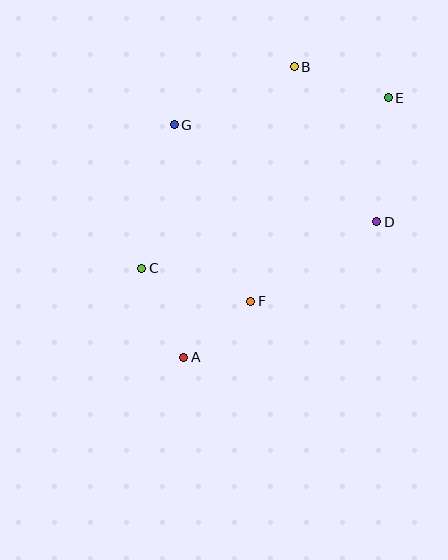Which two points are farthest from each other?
Points A and E are farthest from each other.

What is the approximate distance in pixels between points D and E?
The distance between D and E is approximately 125 pixels.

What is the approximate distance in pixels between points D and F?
The distance between D and F is approximately 149 pixels.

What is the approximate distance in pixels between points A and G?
The distance between A and G is approximately 233 pixels.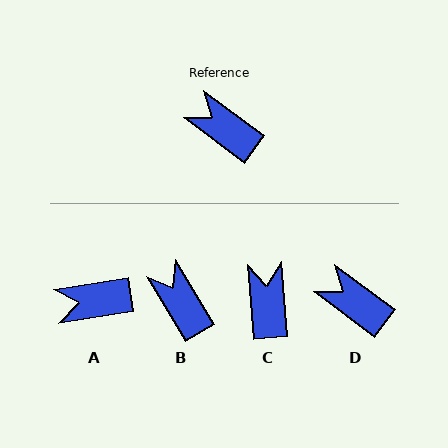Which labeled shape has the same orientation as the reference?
D.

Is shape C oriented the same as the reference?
No, it is off by about 48 degrees.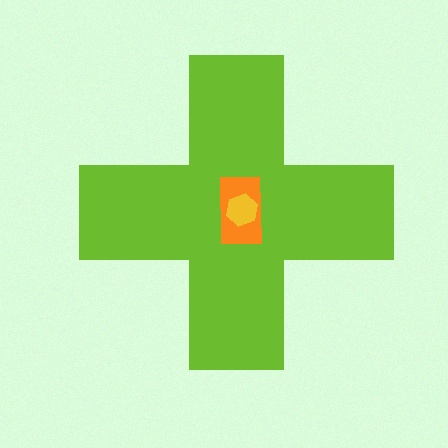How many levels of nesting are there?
3.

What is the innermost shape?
The yellow hexagon.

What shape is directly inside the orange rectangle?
The yellow hexagon.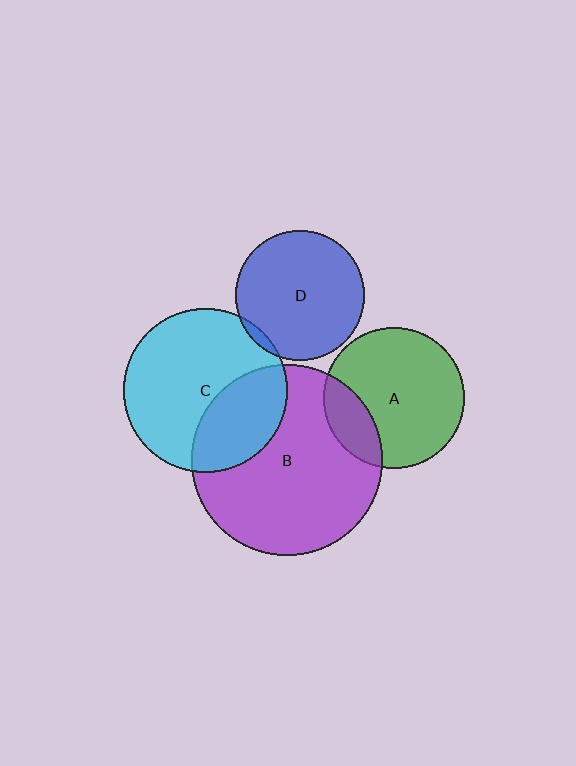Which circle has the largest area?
Circle B (purple).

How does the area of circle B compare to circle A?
Approximately 1.8 times.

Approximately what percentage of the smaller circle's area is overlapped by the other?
Approximately 35%.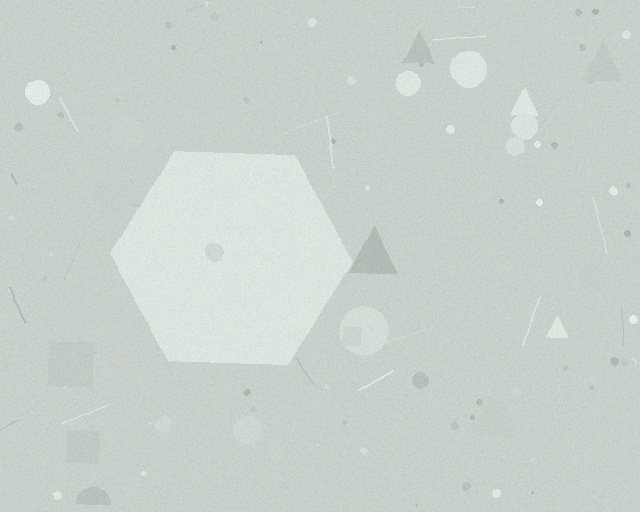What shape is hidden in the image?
A hexagon is hidden in the image.